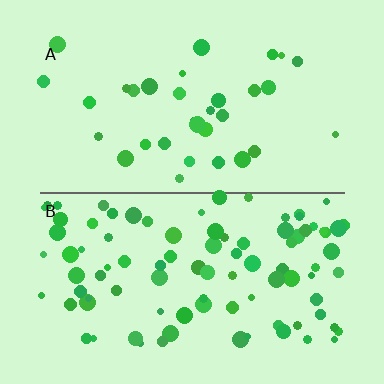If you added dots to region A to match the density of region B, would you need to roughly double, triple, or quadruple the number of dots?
Approximately triple.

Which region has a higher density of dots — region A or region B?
B (the bottom).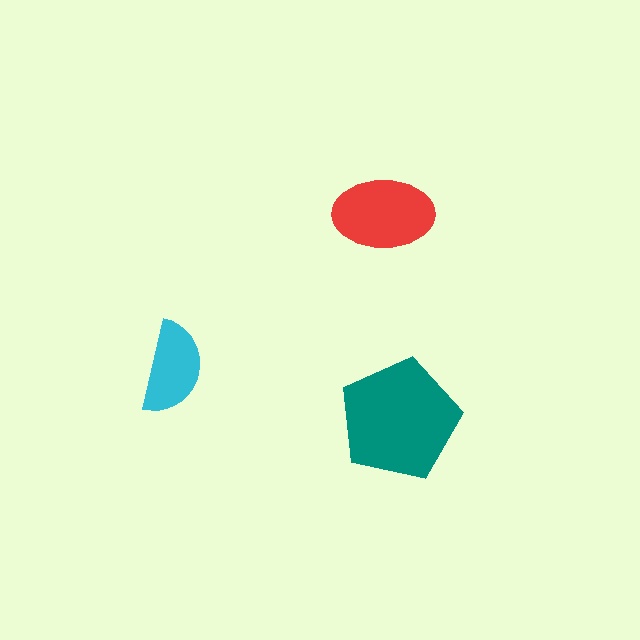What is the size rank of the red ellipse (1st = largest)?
2nd.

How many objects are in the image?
There are 3 objects in the image.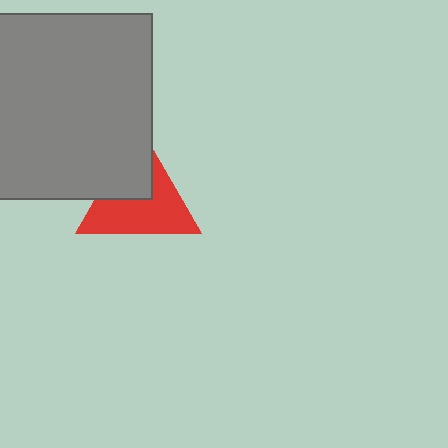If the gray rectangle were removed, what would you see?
You would see the complete red triangle.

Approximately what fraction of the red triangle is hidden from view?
Roughly 37% of the red triangle is hidden behind the gray rectangle.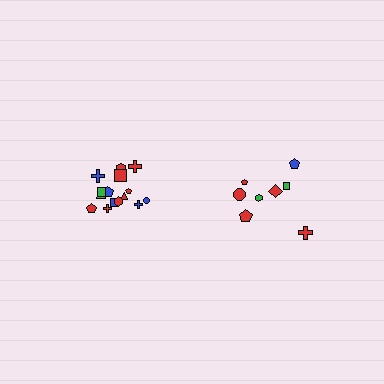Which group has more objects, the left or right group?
The left group.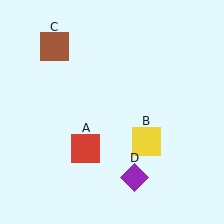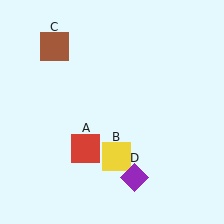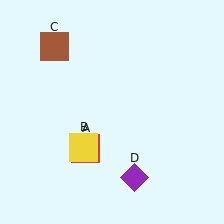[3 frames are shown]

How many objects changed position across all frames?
1 object changed position: yellow square (object B).